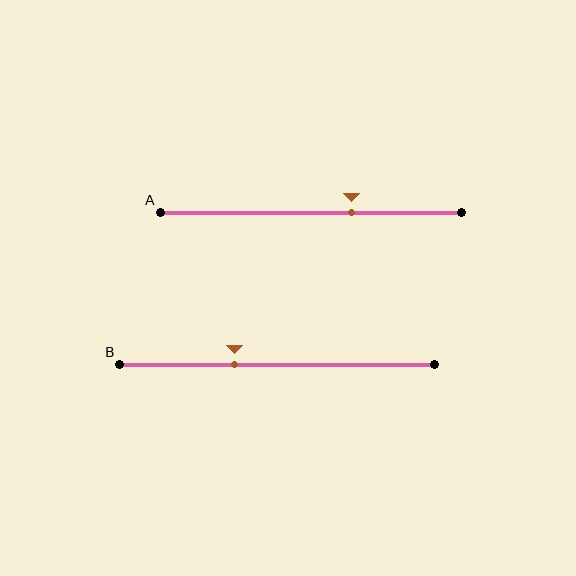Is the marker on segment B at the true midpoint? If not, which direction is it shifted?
No, the marker on segment B is shifted to the left by about 14% of the segment length.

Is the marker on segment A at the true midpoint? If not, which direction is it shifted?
No, the marker on segment A is shifted to the right by about 14% of the segment length.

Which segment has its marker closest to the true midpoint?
Segment A has its marker closest to the true midpoint.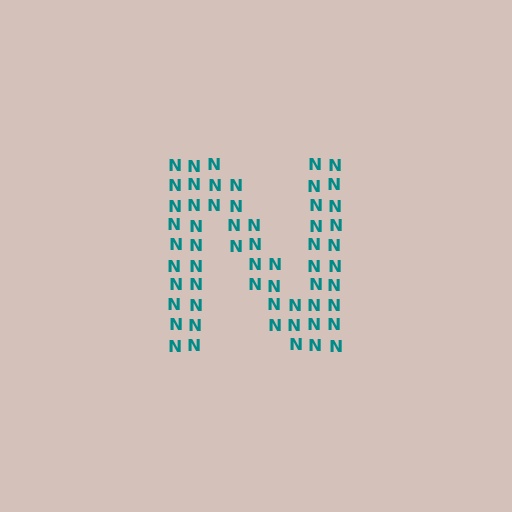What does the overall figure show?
The overall figure shows the letter N.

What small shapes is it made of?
It is made of small letter N's.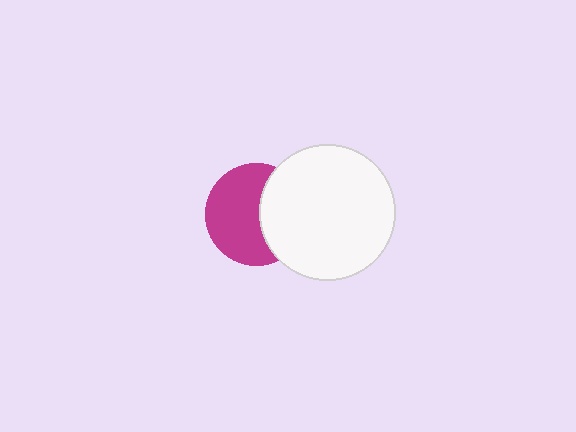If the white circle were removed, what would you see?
You would see the complete magenta circle.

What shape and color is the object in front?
The object in front is a white circle.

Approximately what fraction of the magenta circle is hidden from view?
Roughly 39% of the magenta circle is hidden behind the white circle.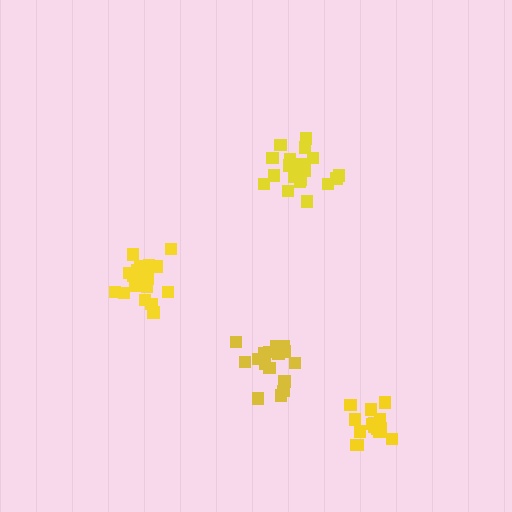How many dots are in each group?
Group 1: 17 dots, Group 2: 16 dots, Group 3: 18 dots, Group 4: 20 dots (71 total).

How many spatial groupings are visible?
There are 4 spatial groupings.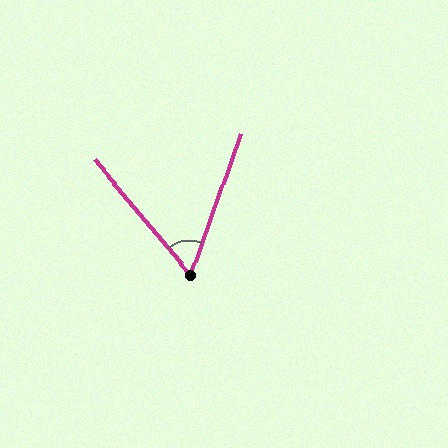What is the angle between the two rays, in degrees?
Approximately 59 degrees.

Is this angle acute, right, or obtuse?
It is acute.